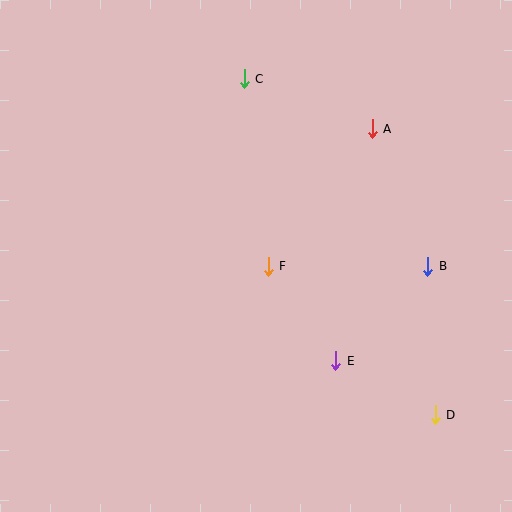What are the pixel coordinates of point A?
Point A is at (372, 129).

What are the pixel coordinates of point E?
Point E is at (336, 361).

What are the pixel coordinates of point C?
Point C is at (244, 79).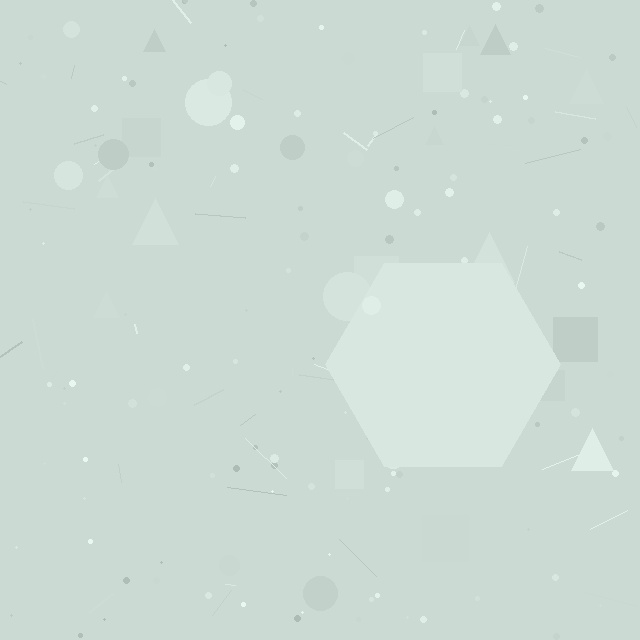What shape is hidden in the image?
A hexagon is hidden in the image.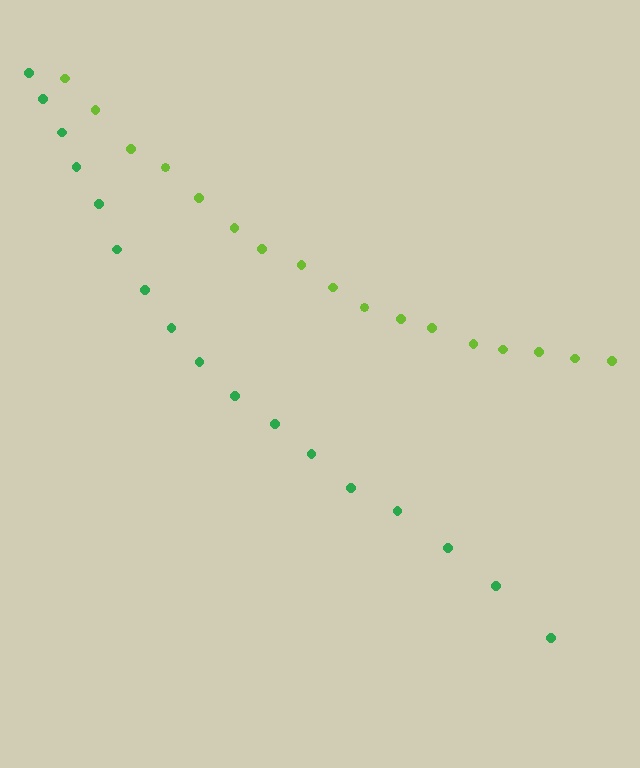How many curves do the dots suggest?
There are 2 distinct paths.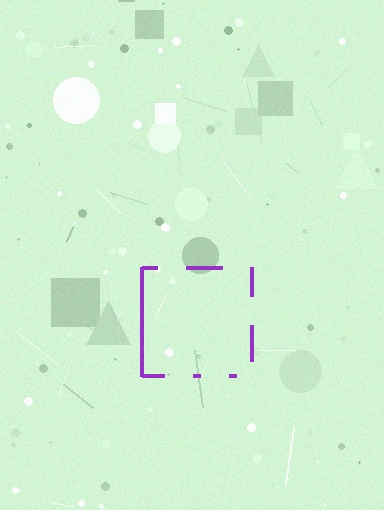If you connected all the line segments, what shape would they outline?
They would outline a square.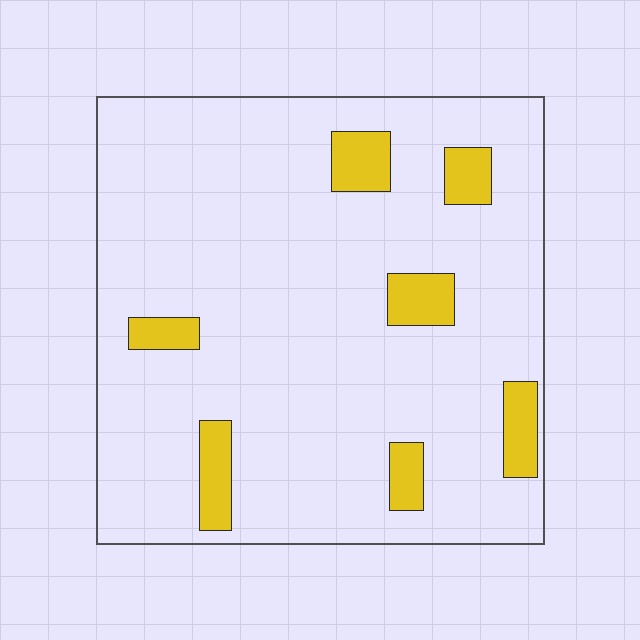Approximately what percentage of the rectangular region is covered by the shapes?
Approximately 10%.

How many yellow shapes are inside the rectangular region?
7.